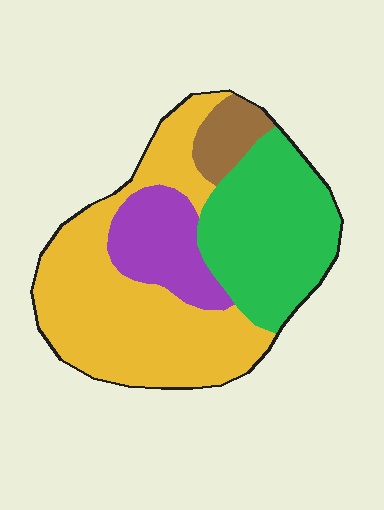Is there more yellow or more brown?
Yellow.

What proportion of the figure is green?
Green covers around 30% of the figure.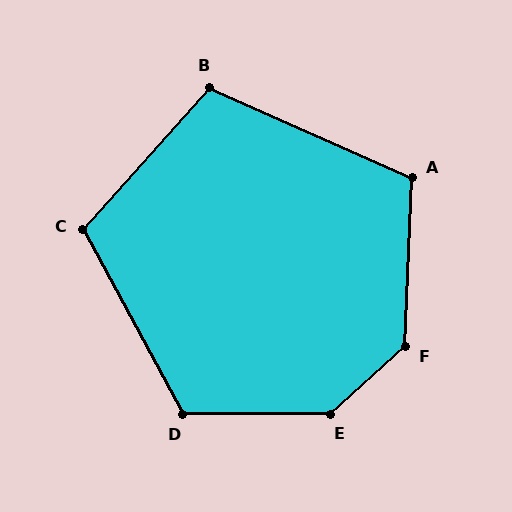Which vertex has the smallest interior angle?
B, at approximately 108 degrees.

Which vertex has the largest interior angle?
E, at approximately 138 degrees.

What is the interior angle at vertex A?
Approximately 112 degrees (obtuse).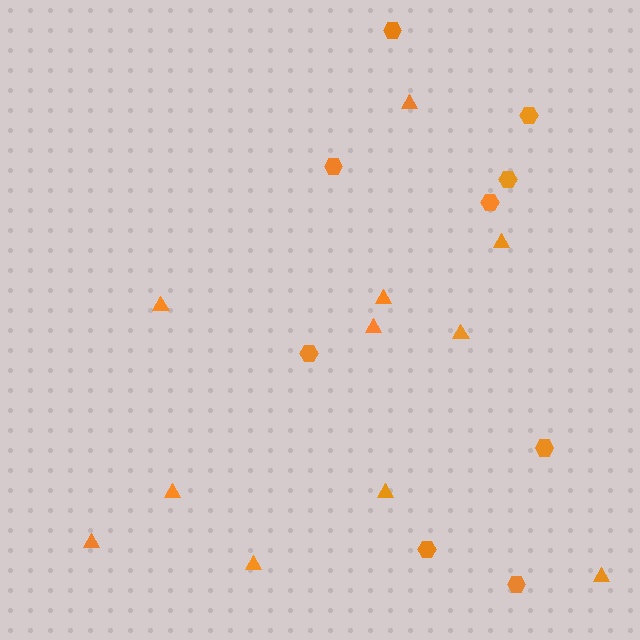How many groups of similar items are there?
There are 2 groups: one group of triangles (11) and one group of hexagons (9).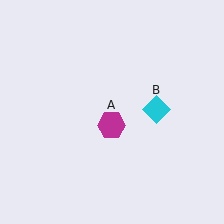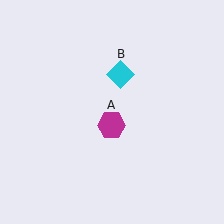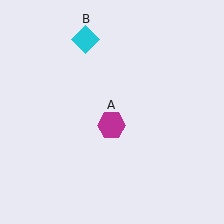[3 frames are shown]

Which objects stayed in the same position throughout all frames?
Magenta hexagon (object A) remained stationary.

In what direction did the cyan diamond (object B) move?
The cyan diamond (object B) moved up and to the left.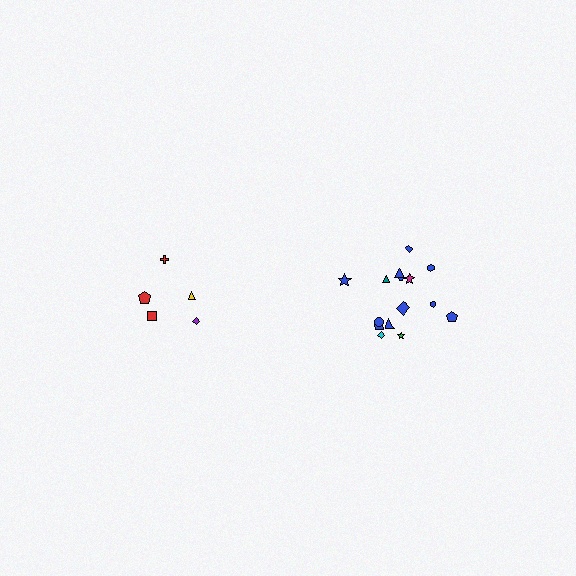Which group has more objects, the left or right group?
The right group.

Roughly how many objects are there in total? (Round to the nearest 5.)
Roughly 20 objects in total.